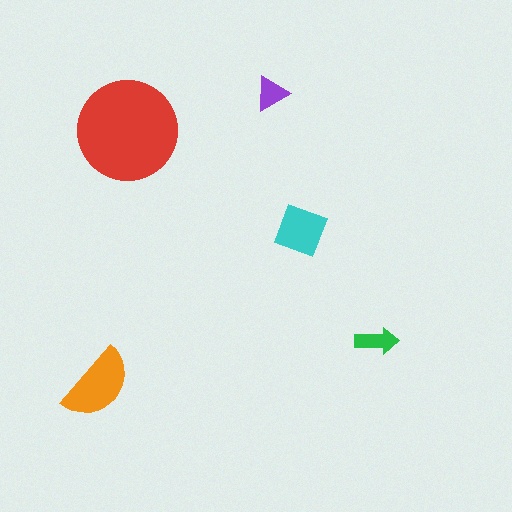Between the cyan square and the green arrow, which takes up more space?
The cyan square.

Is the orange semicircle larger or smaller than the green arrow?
Larger.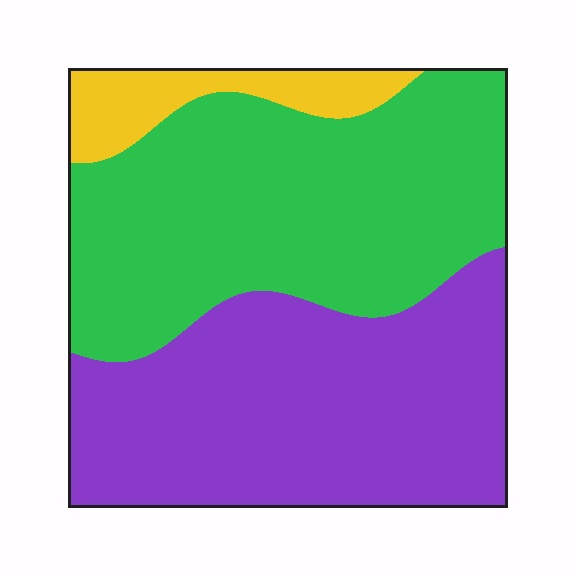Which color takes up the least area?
Yellow, at roughly 10%.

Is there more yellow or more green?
Green.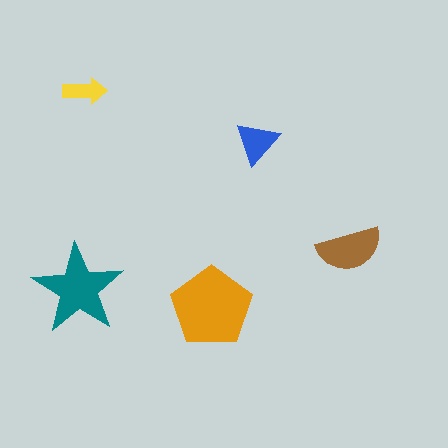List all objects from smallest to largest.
The yellow arrow, the blue triangle, the brown semicircle, the teal star, the orange pentagon.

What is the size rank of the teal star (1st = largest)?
2nd.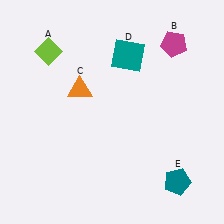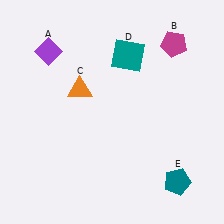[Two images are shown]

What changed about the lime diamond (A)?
In Image 1, A is lime. In Image 2, it changed to purple.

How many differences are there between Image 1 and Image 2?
There is 1 difference between the two images.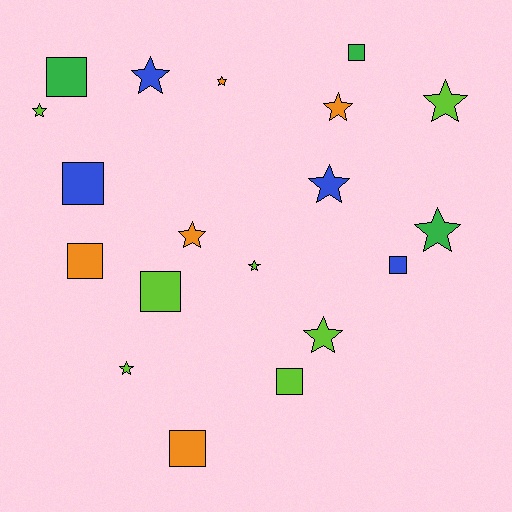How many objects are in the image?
There are 19 objects.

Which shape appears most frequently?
Star, with 11 objects.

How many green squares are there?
There are 2 green squares.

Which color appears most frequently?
Lime, with 7 objects.